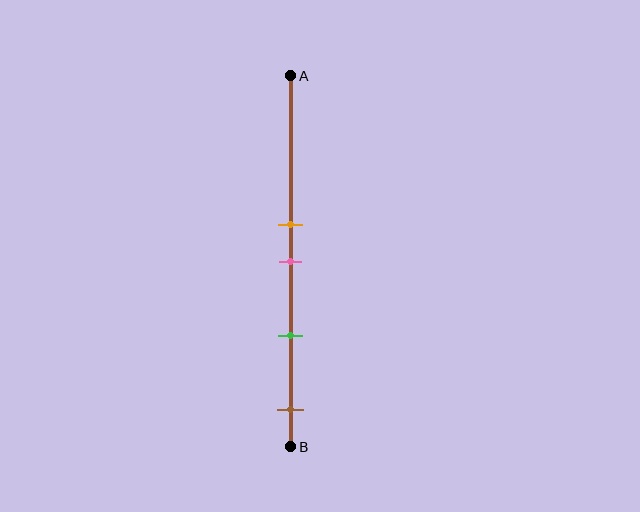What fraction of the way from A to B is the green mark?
The green mark is approximately 70% (0.7) of the way from A to B.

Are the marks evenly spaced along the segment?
No, the marks are not evenly spaced.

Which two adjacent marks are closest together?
The orange and pink marks are the closest adjacent pair.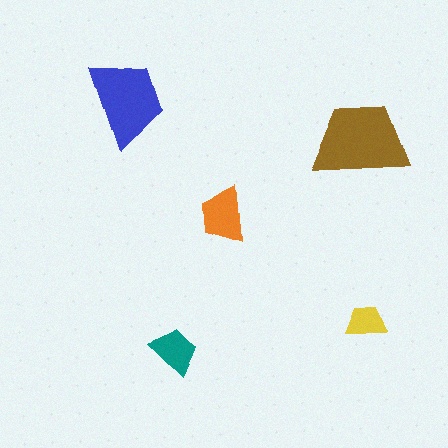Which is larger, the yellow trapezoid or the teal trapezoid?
The teal one.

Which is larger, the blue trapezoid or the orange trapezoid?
The blue one.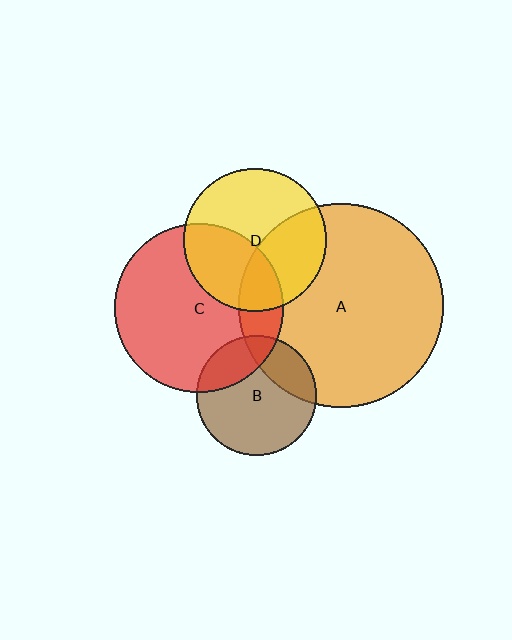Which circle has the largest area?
Circle A (orange).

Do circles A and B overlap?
Yes.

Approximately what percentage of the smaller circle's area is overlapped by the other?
Approximately 25%.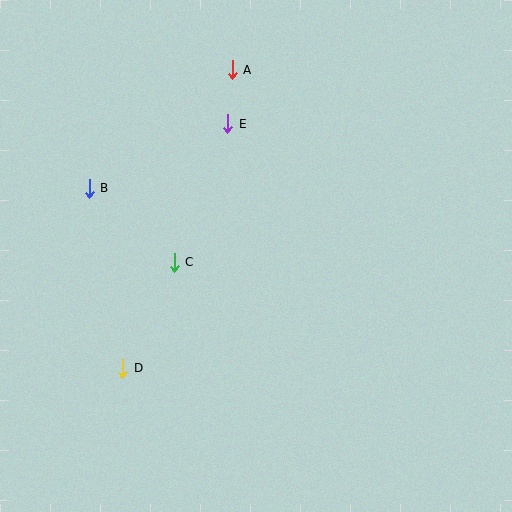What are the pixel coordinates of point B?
Point B is at (89, 188).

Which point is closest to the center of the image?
Point C at (174, 262) is closest to the center.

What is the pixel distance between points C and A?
The distance between C and A is 201 pixels.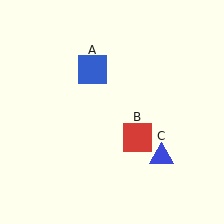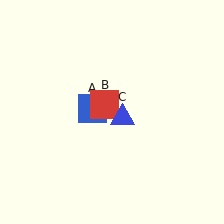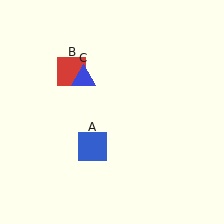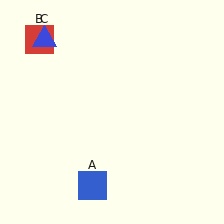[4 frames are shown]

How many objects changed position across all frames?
3 objects changed position: blue square (object A), red square (object B), blue triangle (object C).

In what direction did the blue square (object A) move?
The blue square (object A) moved down.